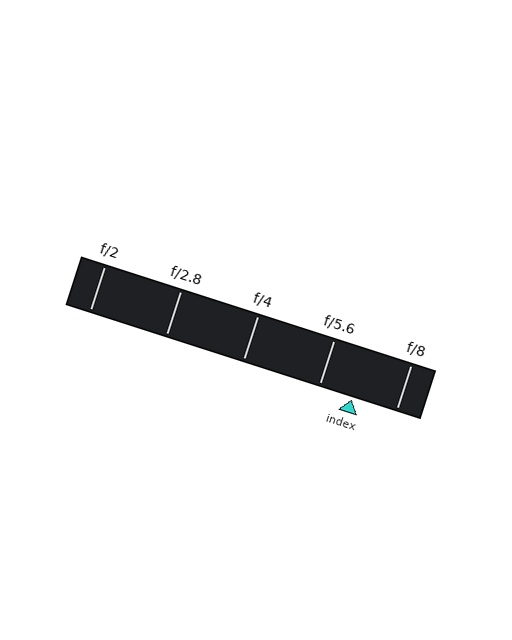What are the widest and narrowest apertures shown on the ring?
The widest aperture shown is f/2 and the narrowest is f/8.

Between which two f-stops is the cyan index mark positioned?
The index mark is between f/5.6 and f/8.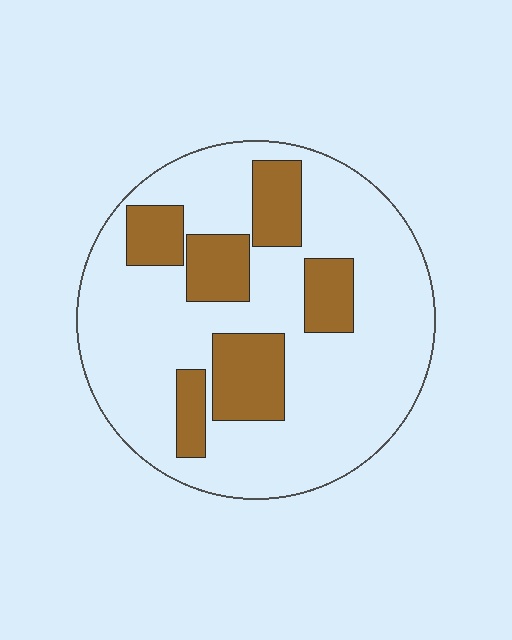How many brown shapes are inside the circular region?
6.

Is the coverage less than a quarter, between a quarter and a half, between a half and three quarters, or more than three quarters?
Less than a quarter.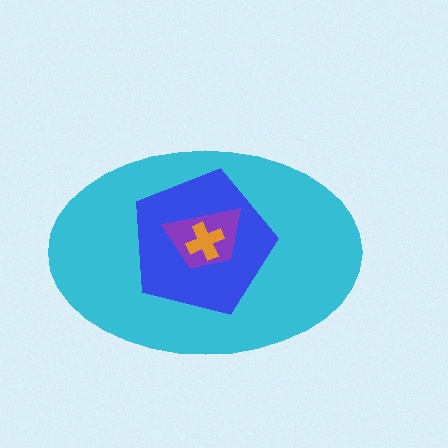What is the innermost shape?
The orange cross.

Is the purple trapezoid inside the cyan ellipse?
Yes.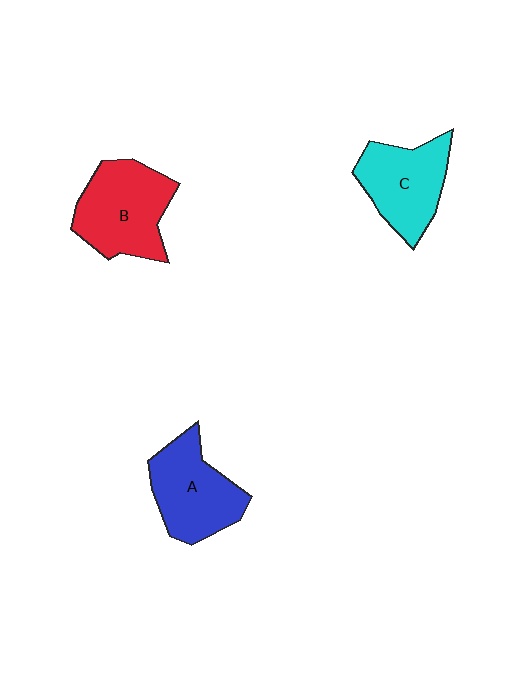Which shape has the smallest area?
Shape C (cyan).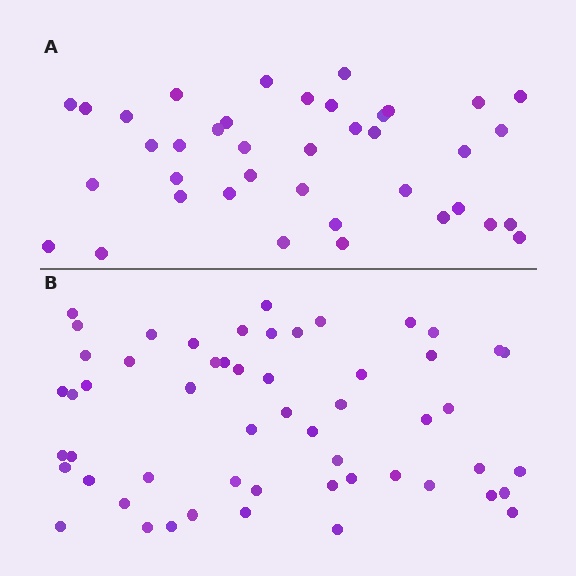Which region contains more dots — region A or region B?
Region B (the bottom region) has more dots.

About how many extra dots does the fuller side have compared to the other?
Region B has approximately 15 more dots than region A.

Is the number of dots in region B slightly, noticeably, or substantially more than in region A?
Region B has noticeably more, but not dramatically so. The ratio is roughly 1.4 to 1.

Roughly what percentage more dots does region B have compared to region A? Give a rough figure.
About 40% more.